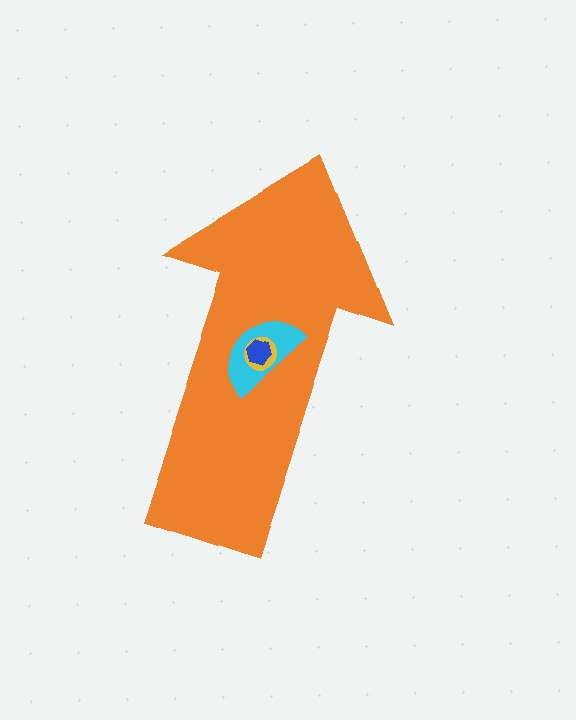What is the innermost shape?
The blue hexagon.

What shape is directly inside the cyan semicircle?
The yellow circle.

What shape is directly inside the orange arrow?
The cyan semicircle.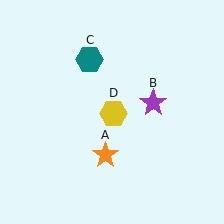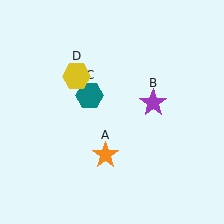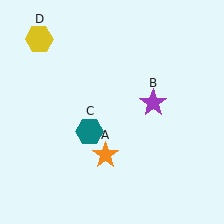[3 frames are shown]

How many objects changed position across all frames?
2 objects changed position: teal hexagon (object C), yellow hexagon (object D).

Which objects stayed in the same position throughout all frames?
Orange star (object A) and purple star (object B) remained stationary.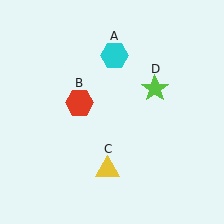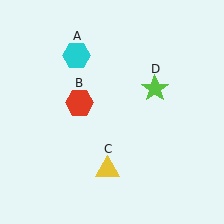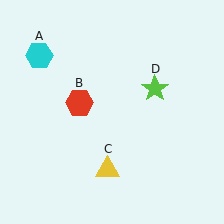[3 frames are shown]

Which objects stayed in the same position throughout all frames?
Red hexagon (object B) and yellow triangle (object C) and lime star (object D) remained stationary.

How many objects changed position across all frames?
1 object changed position: cyan hexagon (object A).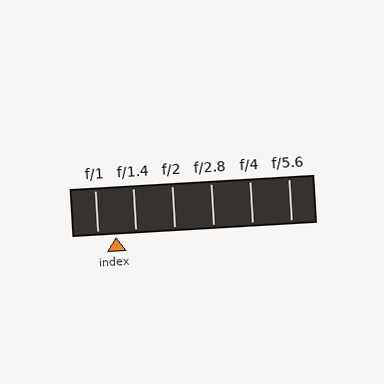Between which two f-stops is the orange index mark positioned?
The index mark is between f/1 and f/1.4.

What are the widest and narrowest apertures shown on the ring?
The widest aperture shown is f/1 and the narrowest is f/5.6.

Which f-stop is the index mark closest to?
The index mark is closest to f/1.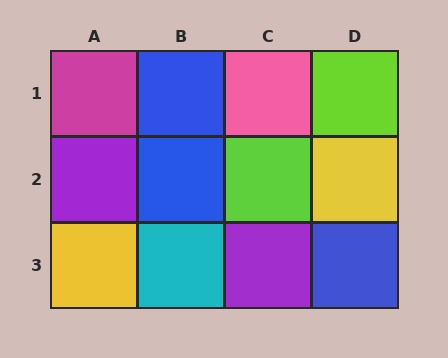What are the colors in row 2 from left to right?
Purple, blue, lime, yellow.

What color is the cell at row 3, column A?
Yellow.